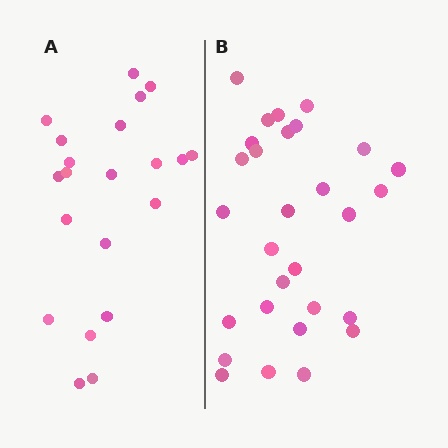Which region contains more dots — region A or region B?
Region B (the right region) has more dots.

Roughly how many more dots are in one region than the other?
Region B has roughly 8 or so more dots than region A.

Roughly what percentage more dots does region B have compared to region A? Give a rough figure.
About 40% more.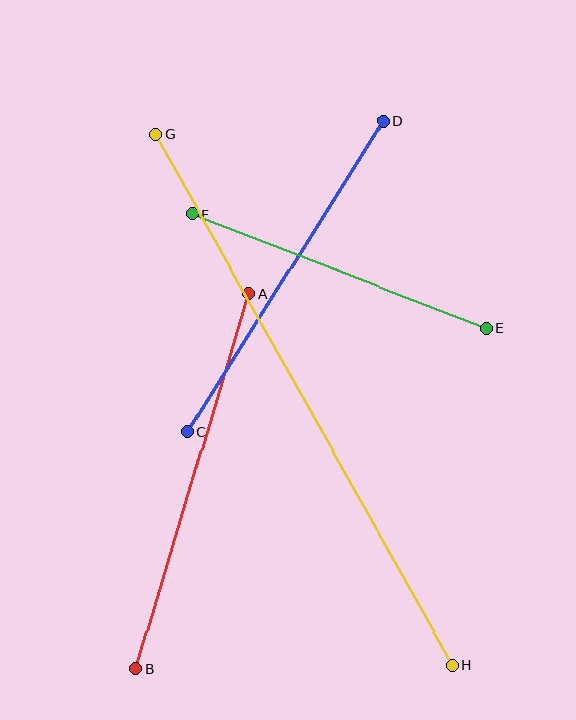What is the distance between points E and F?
The distance is approximately 316 pixels.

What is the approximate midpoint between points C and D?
The midpoint is at approximately (285, 276) pixels.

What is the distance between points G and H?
The distance is approximately 608 pixels.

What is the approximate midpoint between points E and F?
The midpoint is at approximately (339, 271) pixels.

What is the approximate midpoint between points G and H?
The midpoint is at approximately (304, 400) pixels.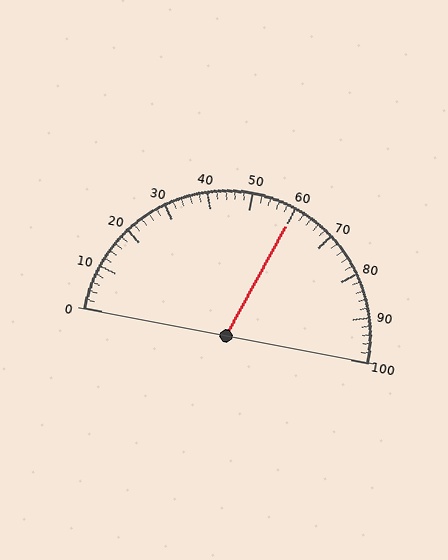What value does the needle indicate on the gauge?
The needle indicates approximately 60.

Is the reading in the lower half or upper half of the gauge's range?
The reading is in the upper half of the range (0 to 100).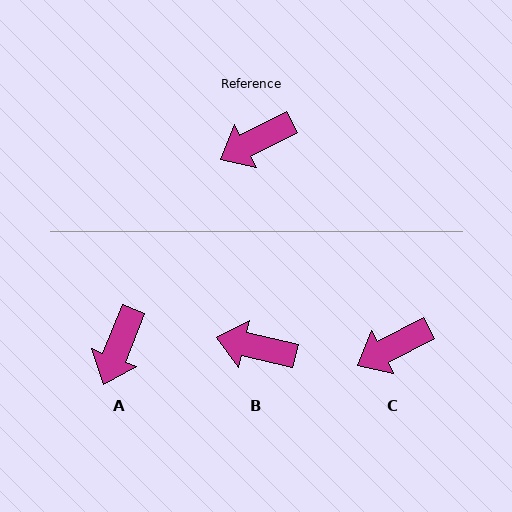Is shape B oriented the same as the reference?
No, it is off by about 40 degrees.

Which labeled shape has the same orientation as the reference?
C.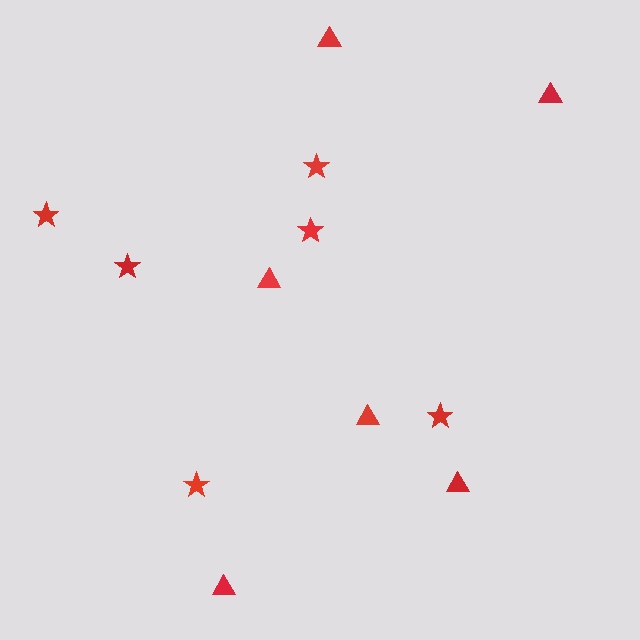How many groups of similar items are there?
There are 2 groups: one group of triangles (6) and one group of stars (6).